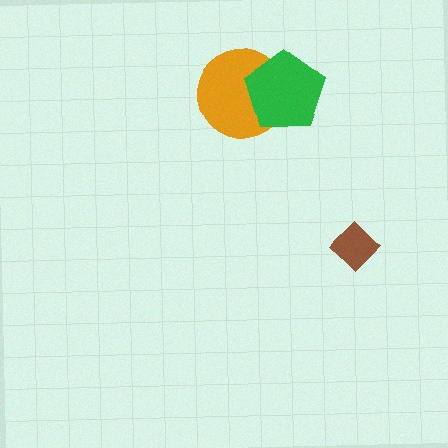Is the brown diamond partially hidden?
No, no other shape covers it.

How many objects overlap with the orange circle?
1 object overlaps with the orange circle.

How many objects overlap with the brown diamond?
0 objects overlap with the brown diamond.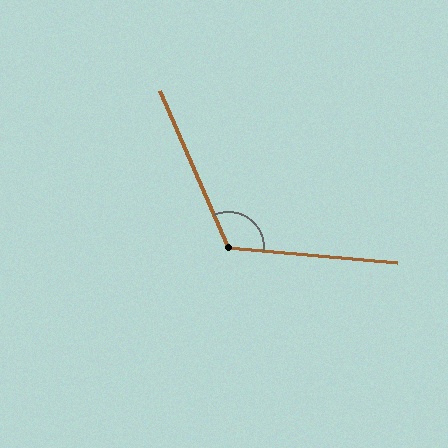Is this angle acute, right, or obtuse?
It is obtuse.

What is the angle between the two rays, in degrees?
Approximately 118 degrees.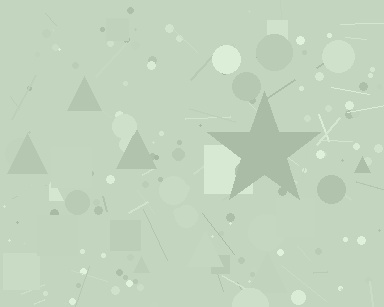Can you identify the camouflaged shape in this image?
The camouflaged shape is a star.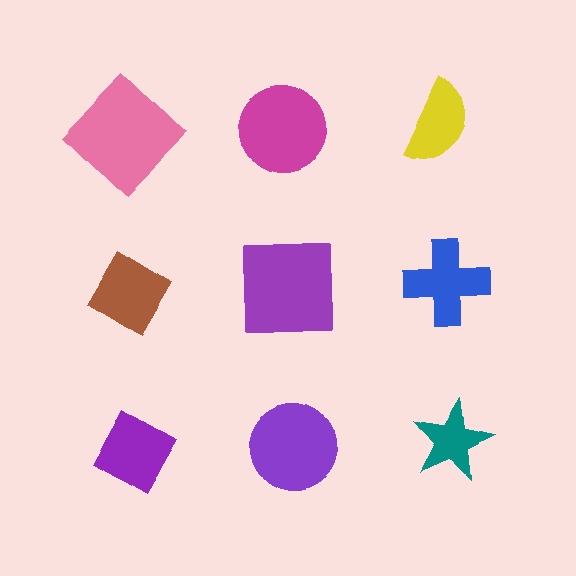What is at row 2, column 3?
A blue cross.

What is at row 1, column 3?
A yellow semicircle.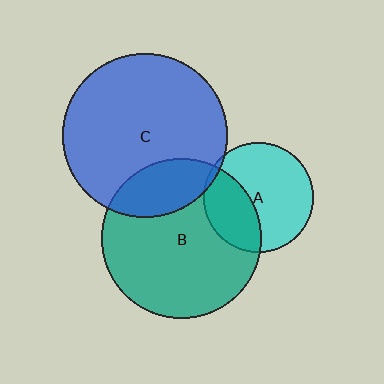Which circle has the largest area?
Circle C (blue).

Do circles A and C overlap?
Yes.